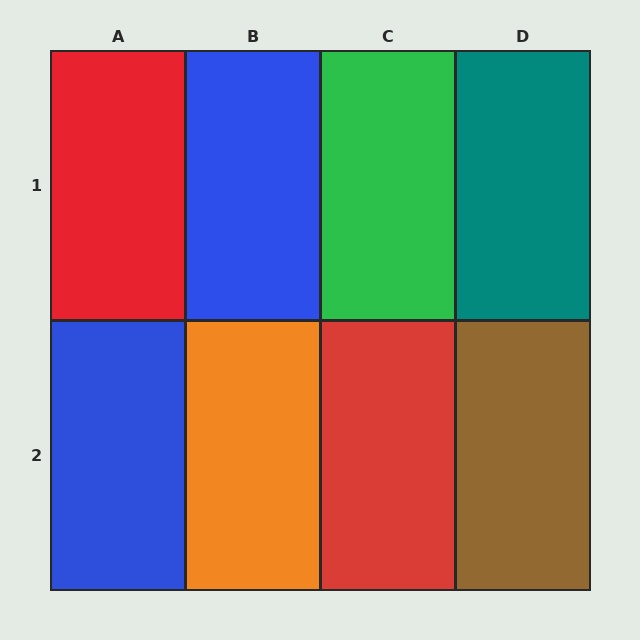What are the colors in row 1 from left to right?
Red, blue, green, teal.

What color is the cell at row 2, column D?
Brown.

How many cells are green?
1 cell is green.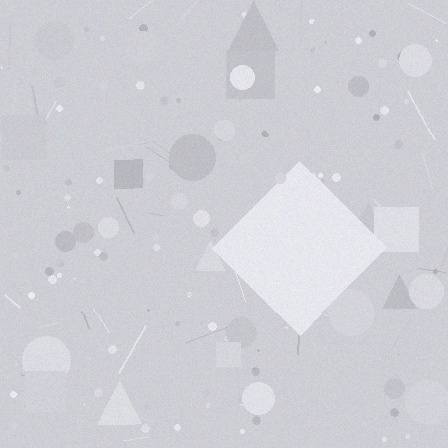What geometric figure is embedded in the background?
A diamond is embedded in the background.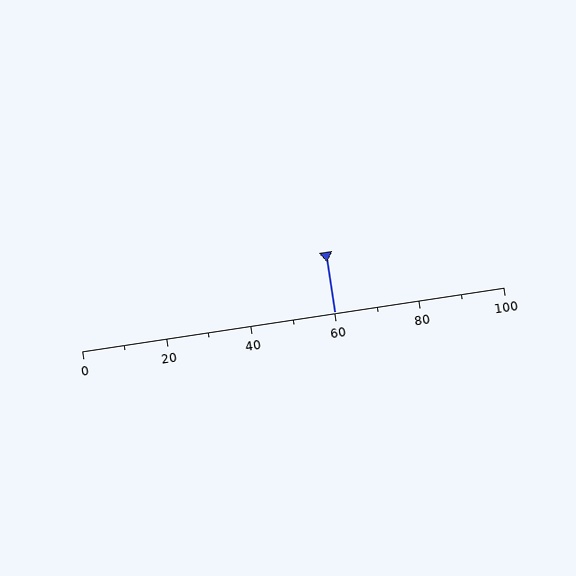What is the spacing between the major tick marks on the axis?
The major ticks are spaced 20 apart.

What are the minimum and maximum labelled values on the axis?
The axis runs from 0 to 100.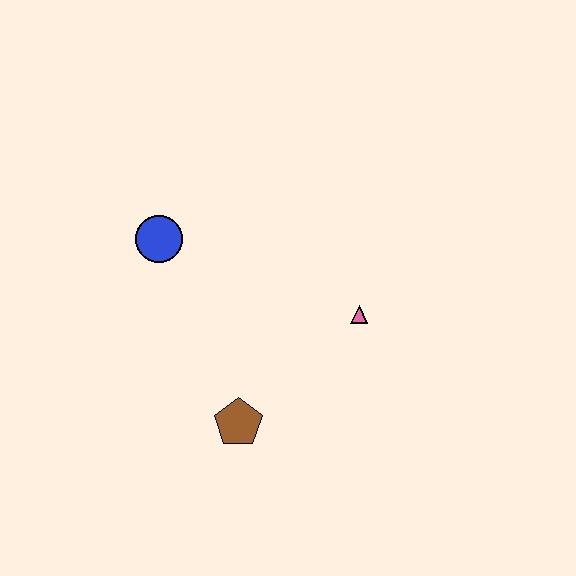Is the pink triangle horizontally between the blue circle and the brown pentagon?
No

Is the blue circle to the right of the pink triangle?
No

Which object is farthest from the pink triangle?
The blue circle is farthest from the pink triangle.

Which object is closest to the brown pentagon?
The pink triangle is closest to the brown pentagon.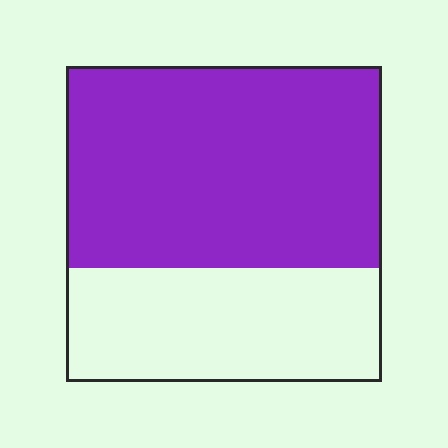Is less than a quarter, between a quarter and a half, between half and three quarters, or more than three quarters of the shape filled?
Between half and three quarters.